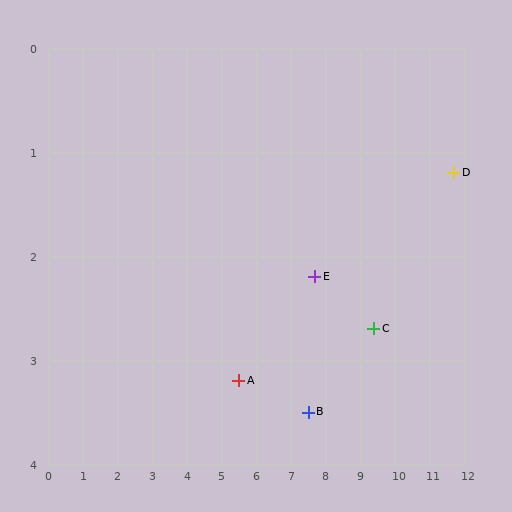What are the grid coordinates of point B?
Point B is at approximately (7.5, 3.5).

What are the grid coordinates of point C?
Point C is at approximately (9.4, 2.7).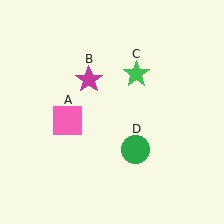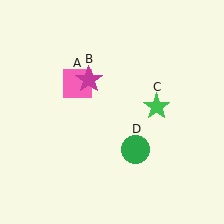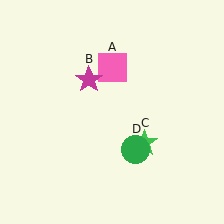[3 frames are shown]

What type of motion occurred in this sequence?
The pink square (object A), green star (object C) rotated clockwise around the center of the scene.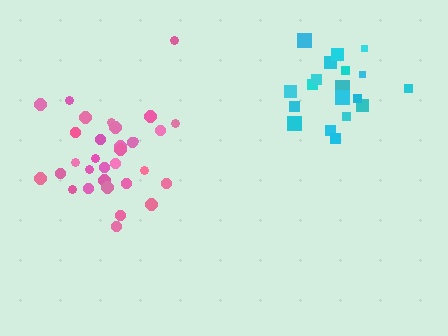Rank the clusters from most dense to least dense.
cyan, pink.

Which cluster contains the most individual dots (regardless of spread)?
Pink (32).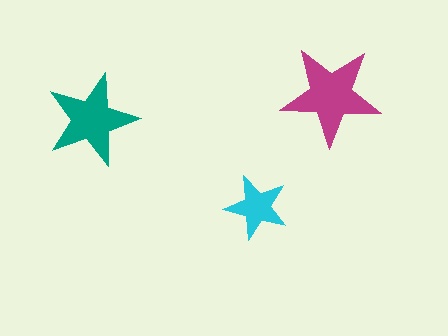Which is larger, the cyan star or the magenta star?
The magenta one.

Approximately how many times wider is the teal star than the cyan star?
About 1.5 times wider.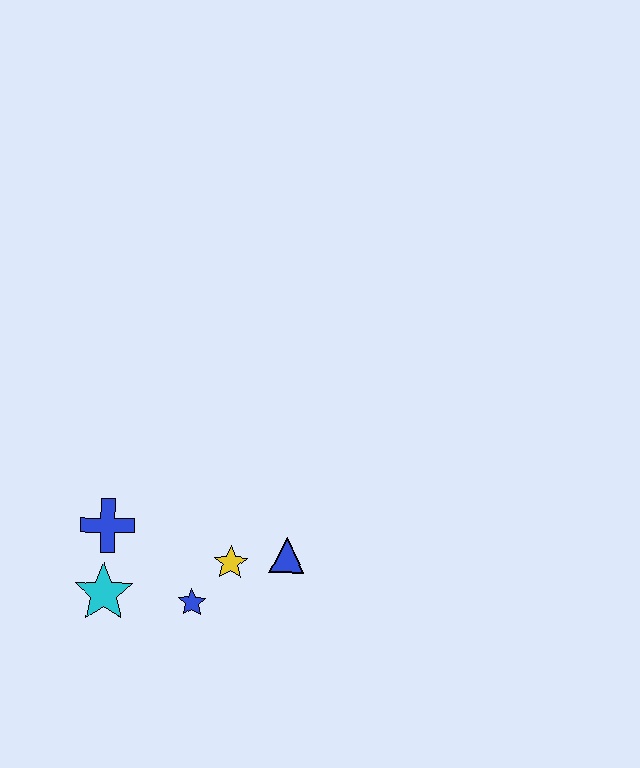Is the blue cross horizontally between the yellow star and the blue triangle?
No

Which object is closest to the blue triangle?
The yellow star is closest to the blue triangle.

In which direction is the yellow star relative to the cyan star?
The yellow star is to the right of the cyan star.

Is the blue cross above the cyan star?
Yes